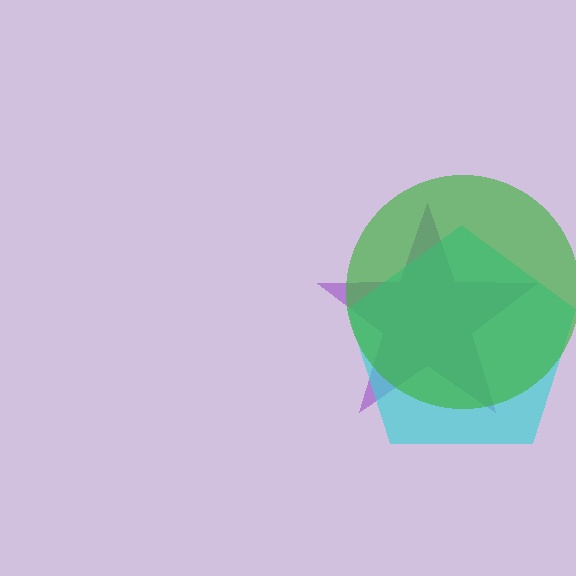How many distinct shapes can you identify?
There are 3 distinct shapes: a purple star, a cyan pentagon, a green circle.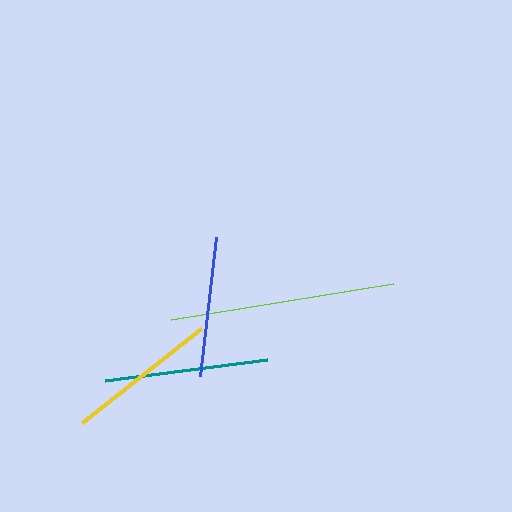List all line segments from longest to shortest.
From longest to shortest: lime, teal, yellow, blue.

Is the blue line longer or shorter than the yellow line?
The yellow line is longer than the blue line.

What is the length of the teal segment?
The teal segment is approximately 163 pixels long.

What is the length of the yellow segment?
The yellow segment is approximately 152 pixels long.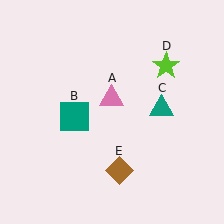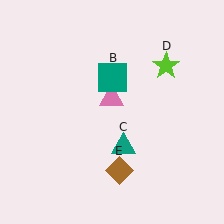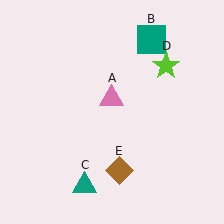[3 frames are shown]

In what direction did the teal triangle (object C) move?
The teal triangle (object C) moved down and to the left.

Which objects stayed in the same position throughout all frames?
Pink triangle (object A) and lime star (object D) and brown diamond (object E) remained stationary.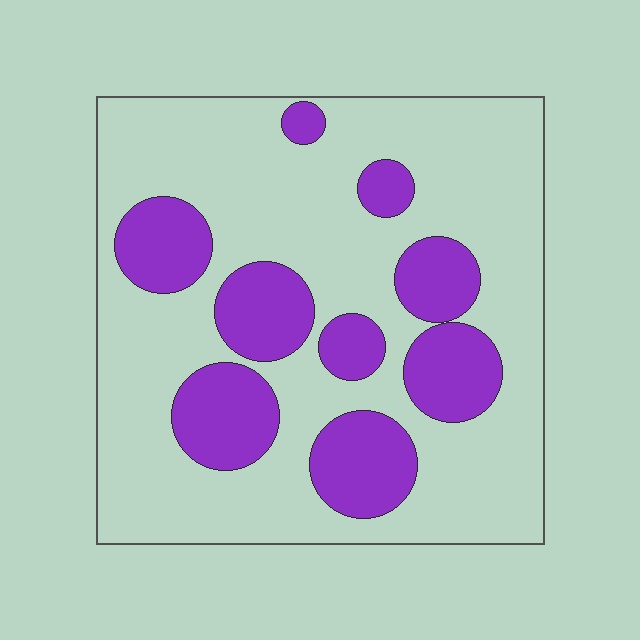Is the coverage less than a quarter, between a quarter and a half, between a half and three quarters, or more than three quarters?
Between a quarter and a half.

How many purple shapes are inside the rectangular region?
9.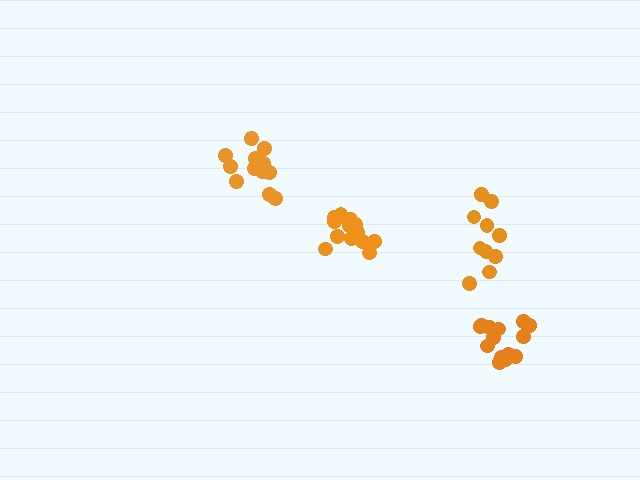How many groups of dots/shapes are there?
There are 4 groups.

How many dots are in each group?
Group 1: 12 dots, Group 2: 15 dots, Group 3: 10 dots, Group 4: 14 dots (51 total).